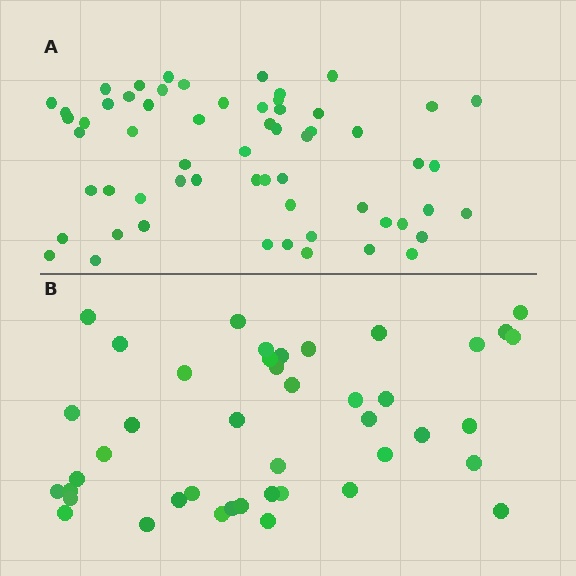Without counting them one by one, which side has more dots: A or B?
Region A (the top region) has more dots.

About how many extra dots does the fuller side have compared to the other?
Region A has approximately 15 more dots than region B.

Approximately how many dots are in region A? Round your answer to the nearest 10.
About 60 dots.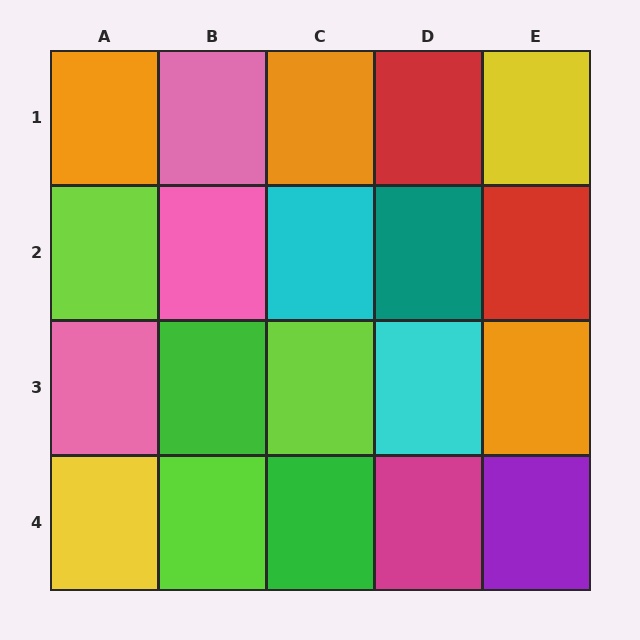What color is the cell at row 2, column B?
Pink.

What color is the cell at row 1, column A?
Orange.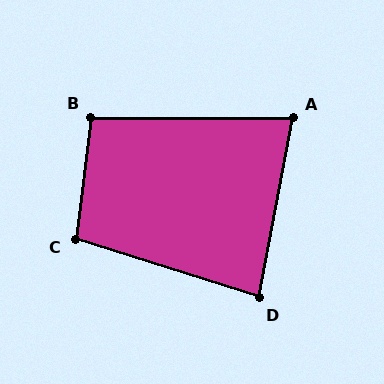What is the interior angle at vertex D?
Approximately 83 degrees (acute).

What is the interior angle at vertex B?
Approximately 97 degrees (obtuse).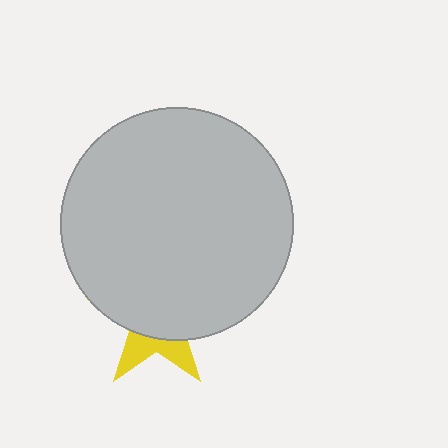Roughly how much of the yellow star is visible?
A small part of it is visible (roughly 30%).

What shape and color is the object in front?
The object in front is a light gray circle.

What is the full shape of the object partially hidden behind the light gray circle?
The partially hidden object is a yellow star.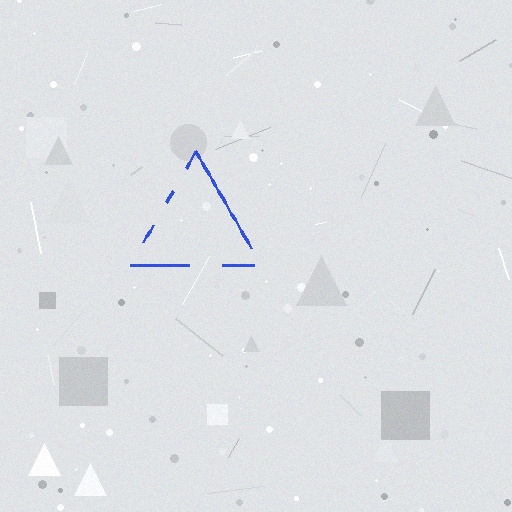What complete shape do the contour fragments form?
The contour fragments form a triangle.